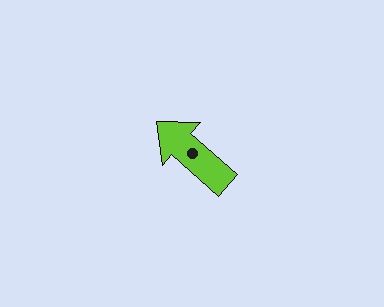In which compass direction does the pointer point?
Northwest.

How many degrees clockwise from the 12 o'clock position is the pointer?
Approximately 312 degrees.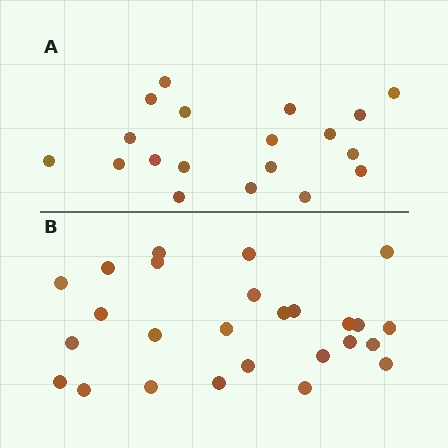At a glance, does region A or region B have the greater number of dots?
Region B (the bottom region) has more dots.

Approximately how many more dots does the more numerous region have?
Region B has roughly 8 or so more dots than region A.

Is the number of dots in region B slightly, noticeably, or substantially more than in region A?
Region B has noticeably more, but not dramatically so. The ratio is roughly 1.4 to 1.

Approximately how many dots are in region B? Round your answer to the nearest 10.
About 30 dots. (The exact count is 26, which rounds to 30.)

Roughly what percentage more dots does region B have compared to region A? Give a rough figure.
About 35% more.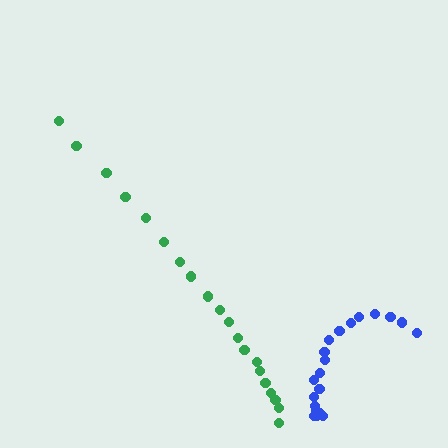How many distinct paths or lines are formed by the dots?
There are 2 distinct paths.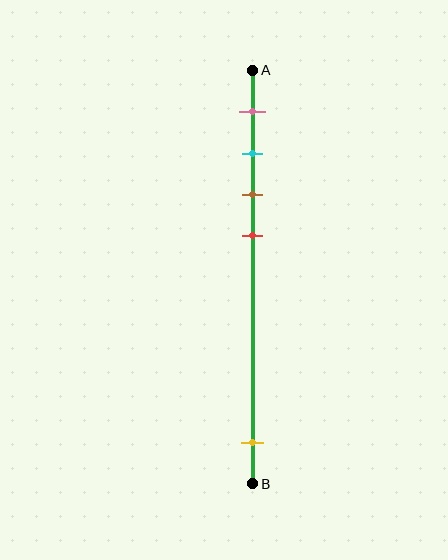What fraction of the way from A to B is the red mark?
The red mark is approximately 40% (0.4) of the way from A to B.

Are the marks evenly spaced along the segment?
No, the marks are not evenly spaced.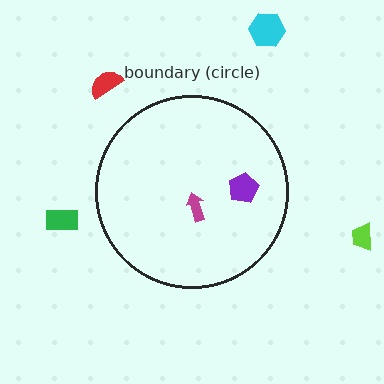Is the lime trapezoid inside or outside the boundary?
Outside.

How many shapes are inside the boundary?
2 inside, 4 outside.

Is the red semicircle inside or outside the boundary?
Outside.